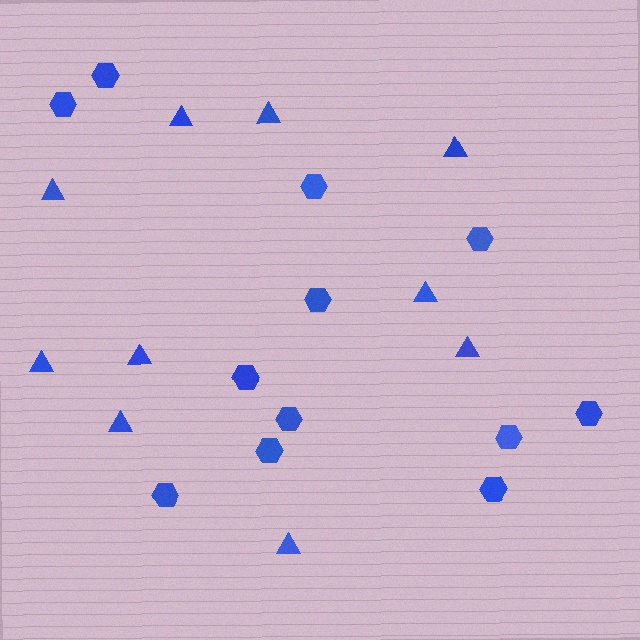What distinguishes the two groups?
There are 2 groups: one group of hexagons (12) and one group of triangles (10).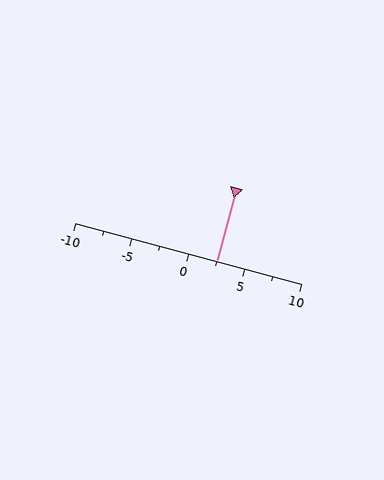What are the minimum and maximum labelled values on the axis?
The axis runs from -10 to 10.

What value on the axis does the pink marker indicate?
The marker indicates approximately 2.5.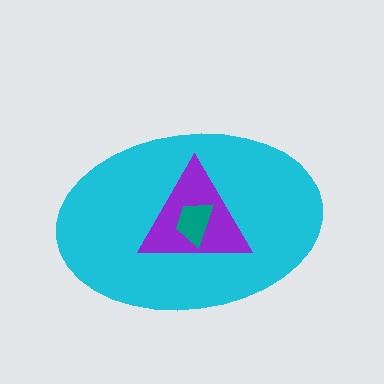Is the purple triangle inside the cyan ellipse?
Yes.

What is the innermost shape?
The teal trapezoid.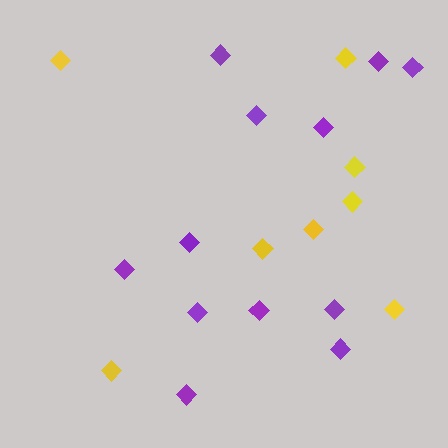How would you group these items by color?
There are 2 groups: one group of yellow diamonds (8) and one group of purple diamonds (12).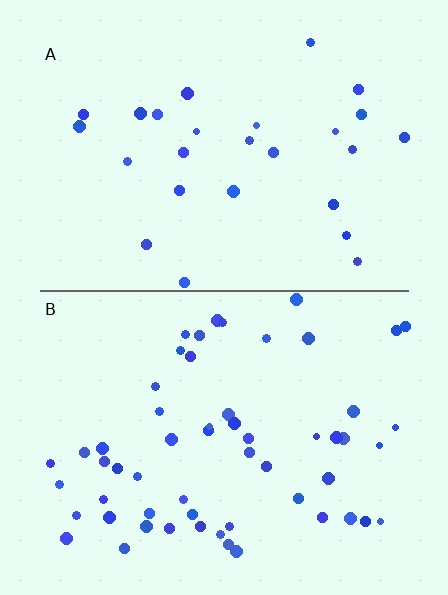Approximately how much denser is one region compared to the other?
Approximately 2.2× — region B over region A.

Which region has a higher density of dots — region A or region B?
B (the bottom).